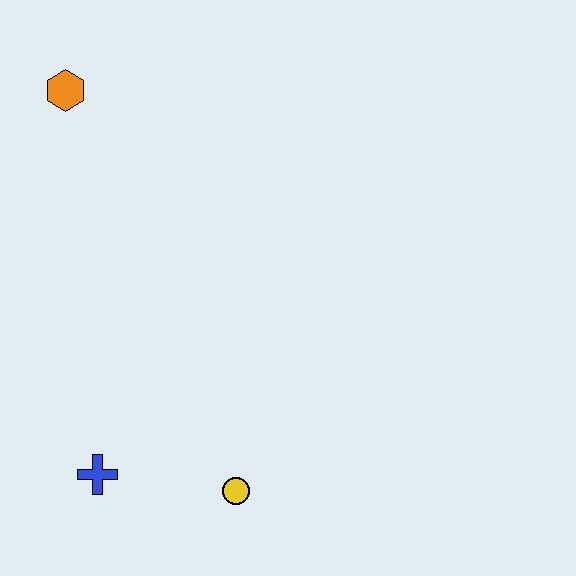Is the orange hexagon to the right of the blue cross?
No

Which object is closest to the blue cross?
The yellow circle is closest to the blue cross.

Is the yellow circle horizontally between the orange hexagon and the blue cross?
No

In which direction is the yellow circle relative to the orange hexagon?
The yellow circle is below the orange hexagon.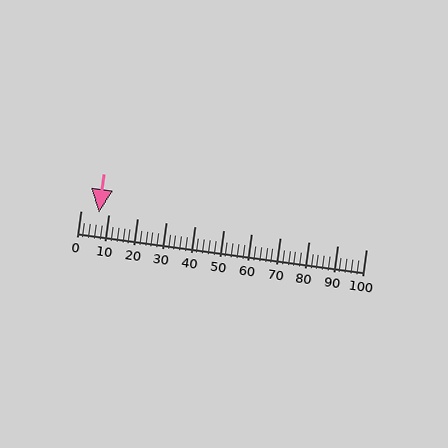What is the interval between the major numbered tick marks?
The major tick marks are spaced 10 units apart.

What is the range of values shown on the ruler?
The ruler shows values from 0 to 100.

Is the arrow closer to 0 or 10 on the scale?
The arrow is closer to 10.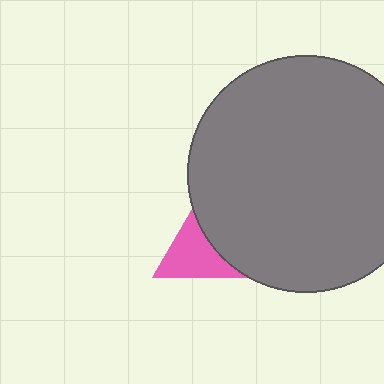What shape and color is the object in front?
The object in front is a gray circle.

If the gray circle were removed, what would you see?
You would see the complete pink triangle.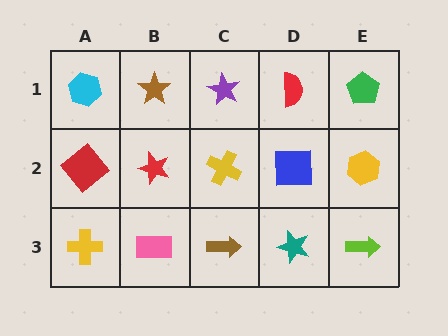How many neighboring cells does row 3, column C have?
3.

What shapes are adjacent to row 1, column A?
A red diamond (row 2, column A), a brown star (row 1, column B).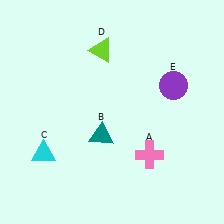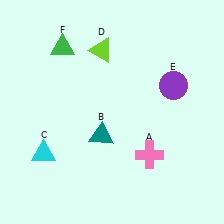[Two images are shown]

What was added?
A green triangle (F) was added in Image 2.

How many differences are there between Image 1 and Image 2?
There is 1 difference between the two images.